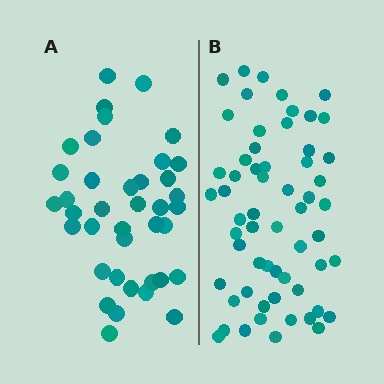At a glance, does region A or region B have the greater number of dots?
Region B (the right region) has more dots.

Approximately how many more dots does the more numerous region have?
Region B has approximately 20 more dots than region A.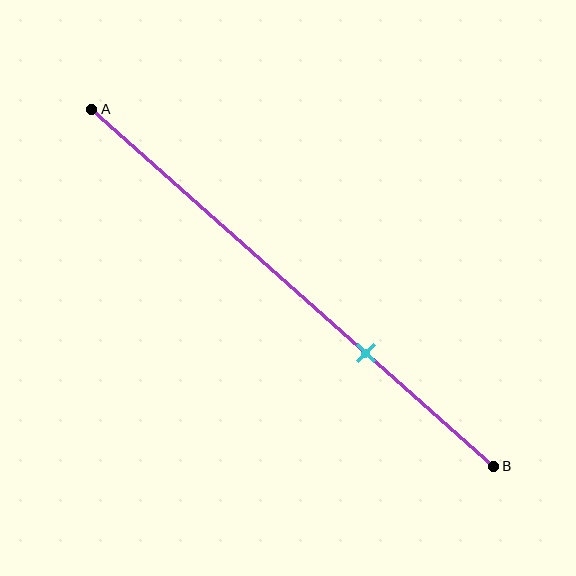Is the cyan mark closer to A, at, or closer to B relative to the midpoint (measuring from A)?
The cyan mark is closer to point B than the midpoint of segment AB.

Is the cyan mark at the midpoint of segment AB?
No, the mark is at about 70% from A, not at the 50% midpoint.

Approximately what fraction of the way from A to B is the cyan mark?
The cyan mark is approximately 70% of the way from A to B.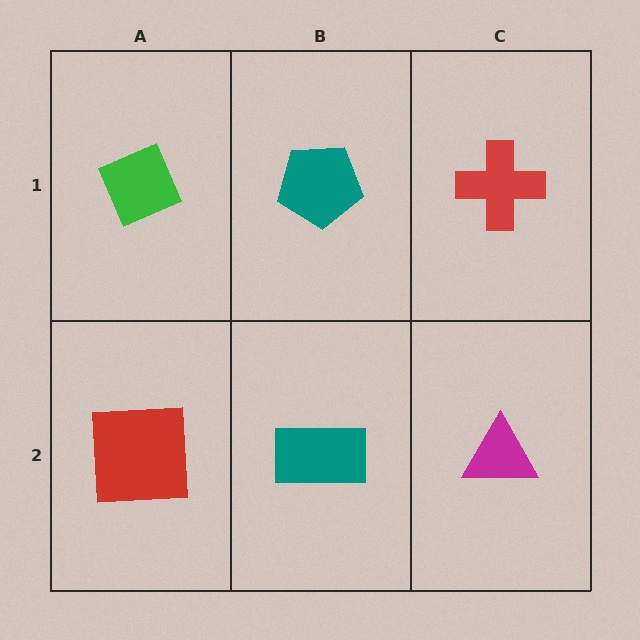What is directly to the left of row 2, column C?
A teal rectangle.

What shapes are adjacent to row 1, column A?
A red square (row 2, column A), a teal pentagon (row 1, column B).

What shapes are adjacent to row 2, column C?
A red cross (row 1, column C), a teal rectangle (row 2, column B).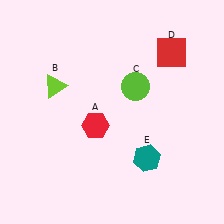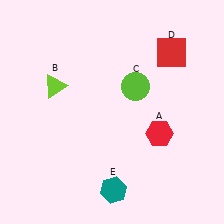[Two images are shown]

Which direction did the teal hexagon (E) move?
The teal hexagon (E) moved left.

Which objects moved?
The objects that moved are: the red hexagon (A), the teal hexagon (E).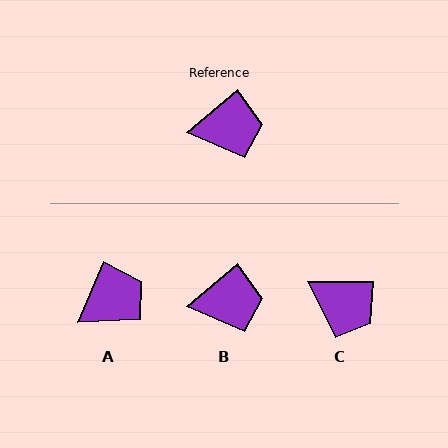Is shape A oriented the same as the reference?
No, it is off by about 26 degrees.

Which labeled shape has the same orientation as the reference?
B.